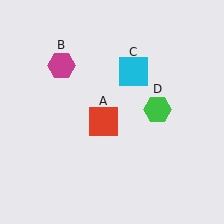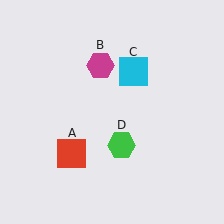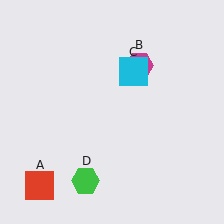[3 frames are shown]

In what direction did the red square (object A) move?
The red square (object A) moved down and to the left.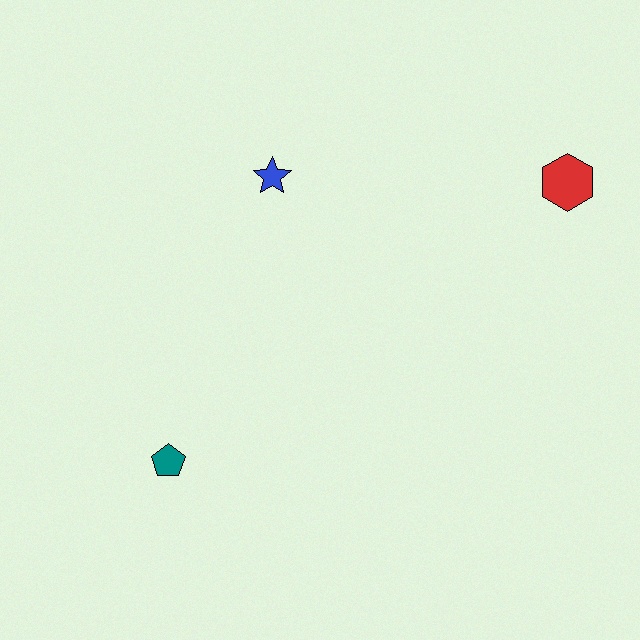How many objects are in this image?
There are 3 objects.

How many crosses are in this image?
There are no crosses.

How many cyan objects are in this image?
There are no cyan objects.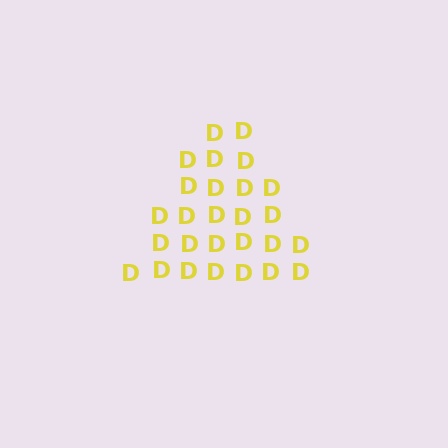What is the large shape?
The large shape is a triangle.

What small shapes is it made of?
It is made of small letter D's.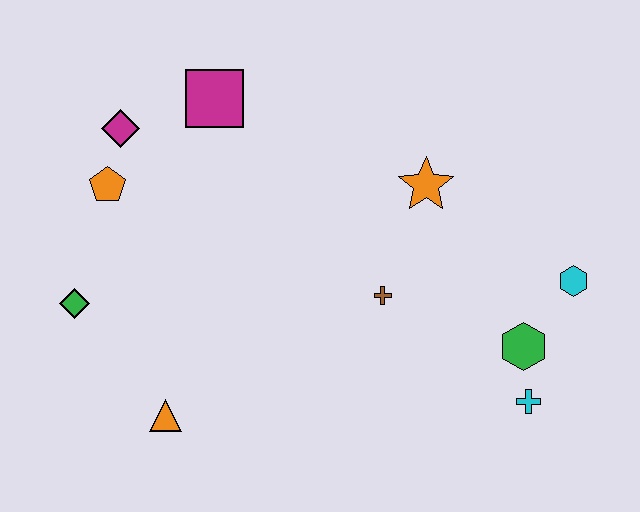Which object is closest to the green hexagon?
The cyan cross is closest to the green hexagon.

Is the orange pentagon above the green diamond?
Yes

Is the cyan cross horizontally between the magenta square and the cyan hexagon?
Yes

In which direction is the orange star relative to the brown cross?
The orange star is above the brown cross.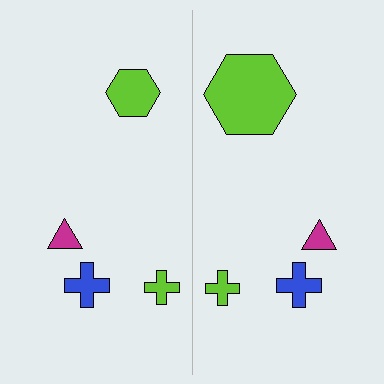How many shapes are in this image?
There are 8 shapes in this image.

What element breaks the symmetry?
The lime hexagon on the right side has a different size than its mirror counterpart.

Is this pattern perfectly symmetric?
No, the pattern is not perfectly symmetric. The lime hexagon on the right side has a different size than its mirror counterpart.